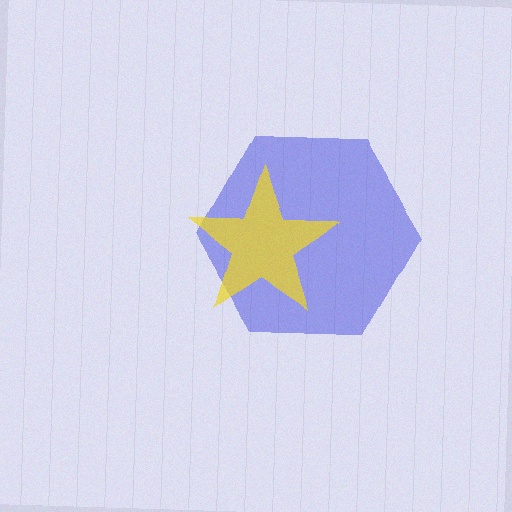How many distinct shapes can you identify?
There are 2 distinct shapes: a blue hexagon, a yellow star.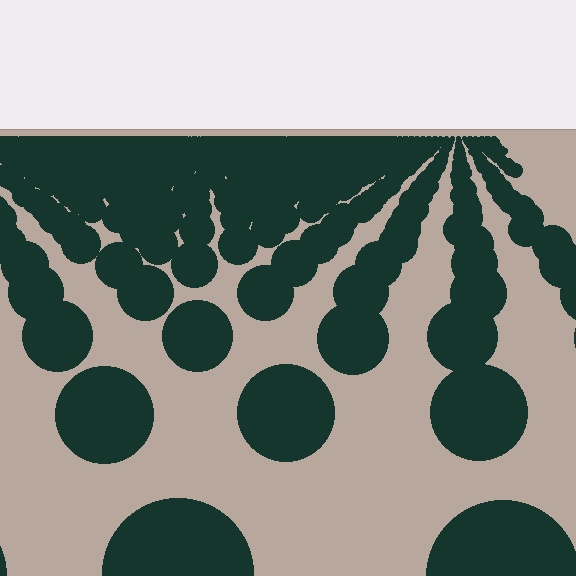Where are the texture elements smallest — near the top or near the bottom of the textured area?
Near the top.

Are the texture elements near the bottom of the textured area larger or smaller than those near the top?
Larger. Near the bottom, elements are closer to the viewer and appear at a bigger on-screen size.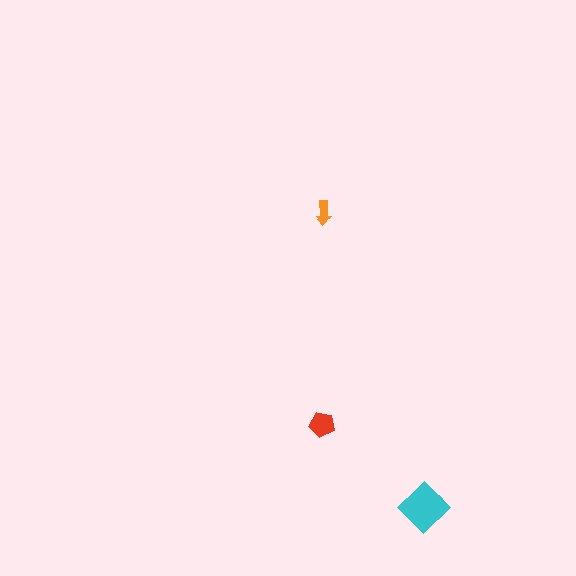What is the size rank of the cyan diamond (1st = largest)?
1st.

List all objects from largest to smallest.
The cyan diamond, the red pentagon, the orange arrow.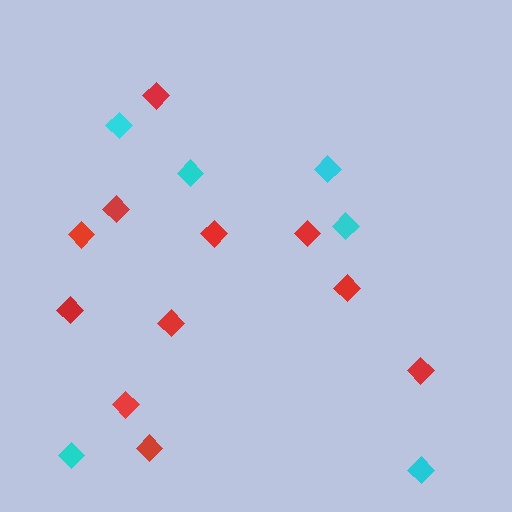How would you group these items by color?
There are 2 groups: one group of red diamonds (11) and one group of cyan diamonds (6).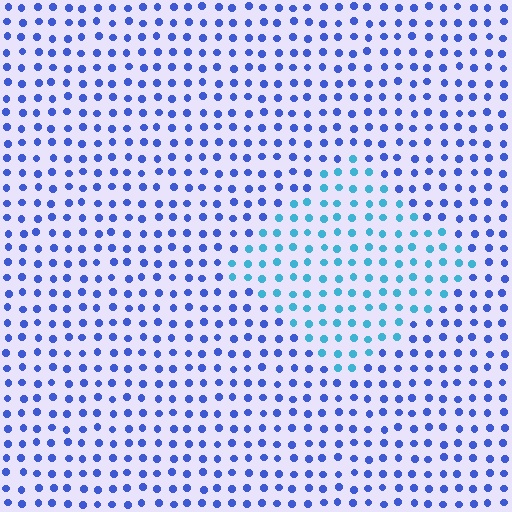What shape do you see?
I see a diamond.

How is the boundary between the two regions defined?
The boundary is defined purely by a slight shift in hue (about 37 degrees). Spacing, size, and orientation are identical on both sides.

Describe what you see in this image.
The image is filled with small blue elements in a uniform arrangement. A diamond-shaped region is visible where the elements are tinted to a slightly different hue, forming a subtle color boundary.